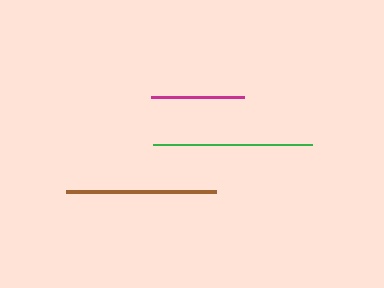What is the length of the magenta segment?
The magenta segment is approximately 93 pixels long.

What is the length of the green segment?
The green segment is approximately 159 pixels long.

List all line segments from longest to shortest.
From longest to shortest: green, brown, magenta.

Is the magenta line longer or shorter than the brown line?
The brown line is longer than the magenta line.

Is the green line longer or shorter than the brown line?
The green line is longer than the brown line.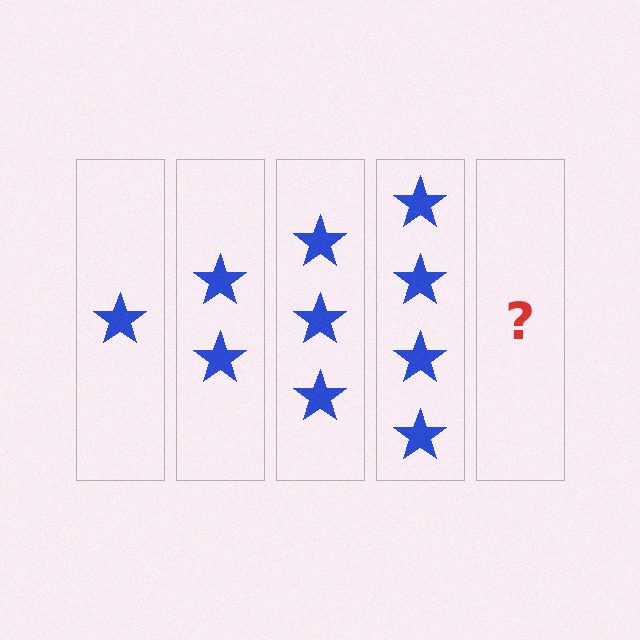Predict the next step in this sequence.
The next step is 5 stars.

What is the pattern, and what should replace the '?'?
The pattern is that each step adds one more star. The '?' should be 5 stars.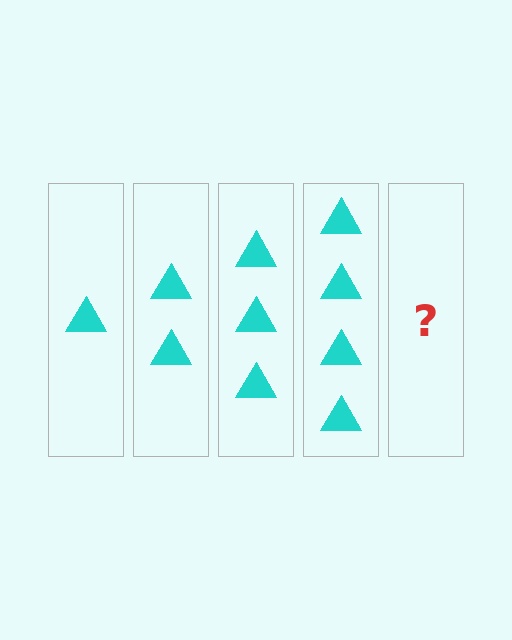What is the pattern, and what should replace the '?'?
The pattern is that each step adds one more triangle. The '?' should be 5 triangles.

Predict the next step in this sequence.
The next step is 5 triangles.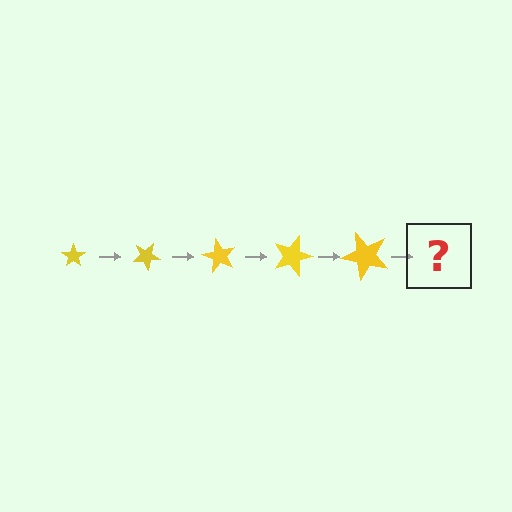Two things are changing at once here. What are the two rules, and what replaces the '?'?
The two rules are that the star grows larger each step and it rotates 30 degrees each step. The '?' should be a star, larger than the previous one and rotated 150 degrees from the start.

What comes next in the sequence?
The next element should be a star, larger than the previous one and rotated 150 degrees from the start.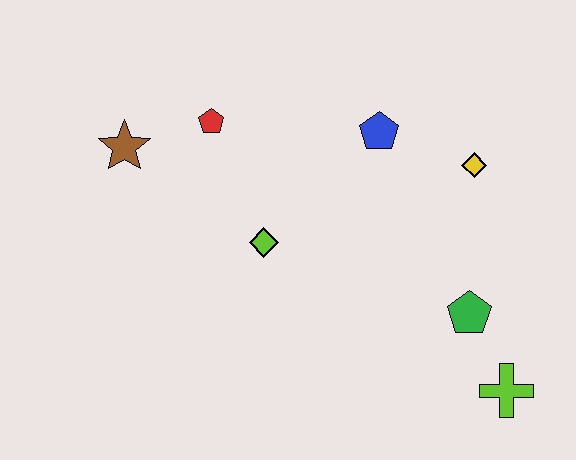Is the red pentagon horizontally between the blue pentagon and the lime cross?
No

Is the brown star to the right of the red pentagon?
No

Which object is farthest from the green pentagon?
The brown star is farthest from the green pentagon.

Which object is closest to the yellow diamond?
The blue pentagon is closest to the yellow diamond.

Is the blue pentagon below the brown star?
No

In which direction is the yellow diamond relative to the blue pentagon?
The yellow diamond is to the right of the blue pentagon.